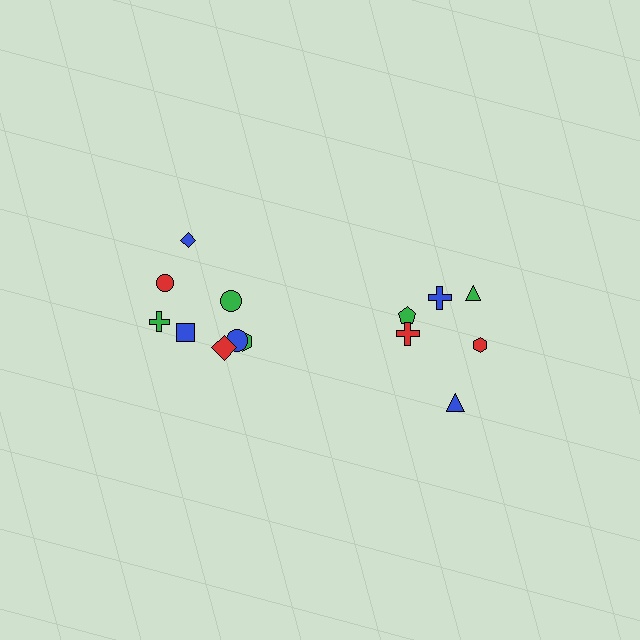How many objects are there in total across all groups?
There are 14 objects.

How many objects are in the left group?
There are 8 objects.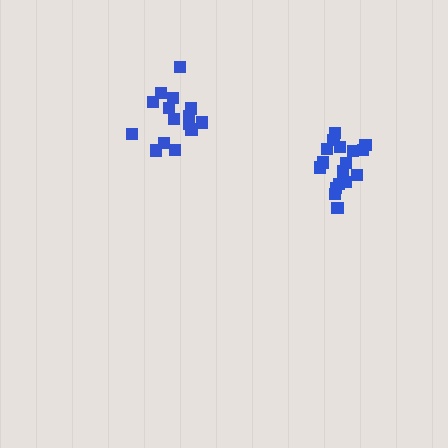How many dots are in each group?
Group 1: 15 dots, Group 2: 17 dots (32 total).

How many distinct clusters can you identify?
There are 2 distinct clusters.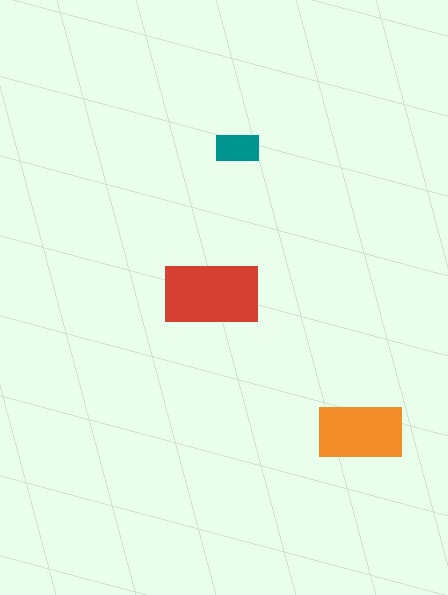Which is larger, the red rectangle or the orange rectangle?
The red one.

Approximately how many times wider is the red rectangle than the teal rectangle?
About 2 times wider.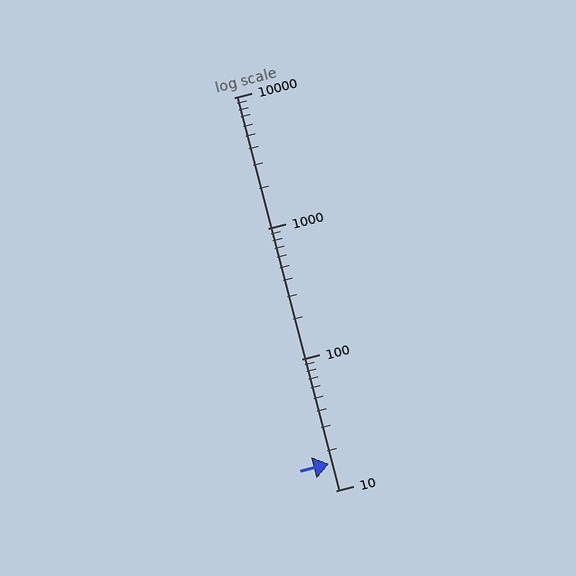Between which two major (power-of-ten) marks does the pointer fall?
The pointer is between 10 and 100.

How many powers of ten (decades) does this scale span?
The scale spans 3 decades, from 10 to 10000.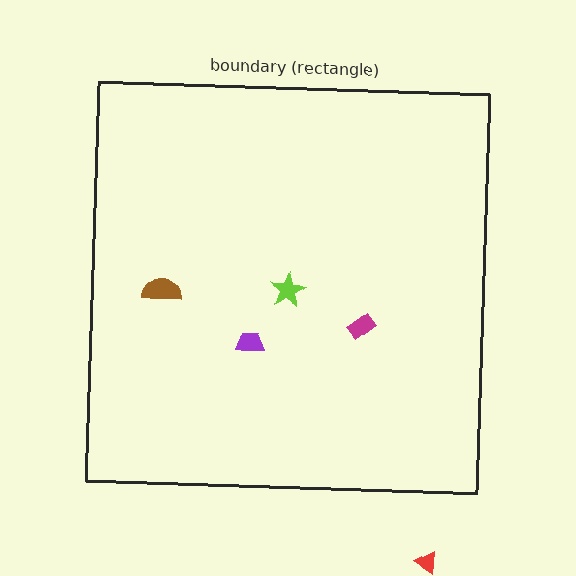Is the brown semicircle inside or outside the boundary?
Inside.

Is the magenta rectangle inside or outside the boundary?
Inside.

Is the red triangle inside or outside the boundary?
Outside.